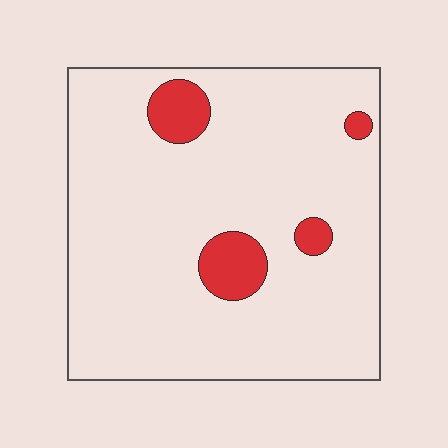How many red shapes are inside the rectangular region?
4.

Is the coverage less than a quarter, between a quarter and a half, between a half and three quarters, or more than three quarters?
Less than a quarter.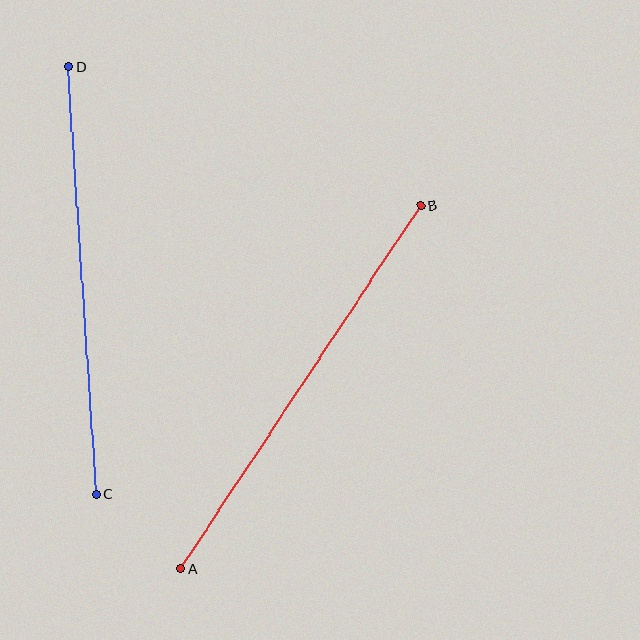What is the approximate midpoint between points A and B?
The midpoint is at approximately (301, 387) pixels.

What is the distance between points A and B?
The distance is approximately 435 pixels.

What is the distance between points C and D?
The distance is approximately 428 pixels.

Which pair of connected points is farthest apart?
Points A and B are farthest apart.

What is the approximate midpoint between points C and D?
The midpoint is at approximately (82, 281) pixels.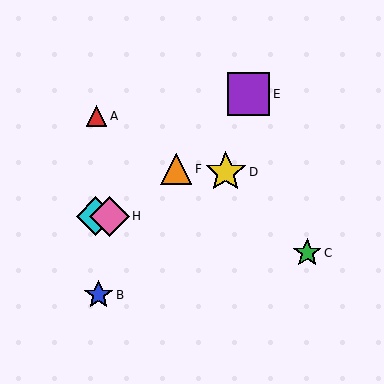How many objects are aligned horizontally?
2 objects (G, H) are aligned horizontally.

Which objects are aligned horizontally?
Objects G, H are aligned horizontally.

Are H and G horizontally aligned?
Yes, both are at y≈216.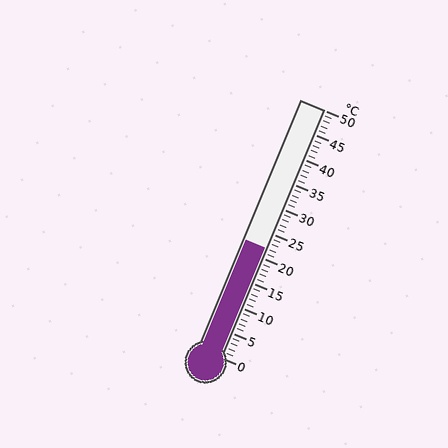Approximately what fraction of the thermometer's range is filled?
The thermometer is filled to approximately 45% of its range.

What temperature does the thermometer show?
The thermometer shows approximately 22°C.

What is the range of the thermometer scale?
The thermometer scale ranges from 0°C to 50°C.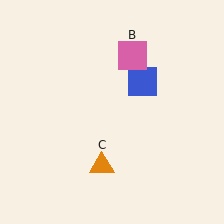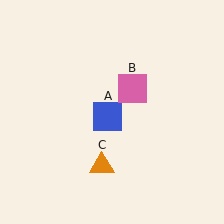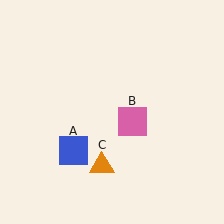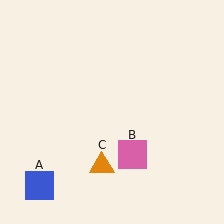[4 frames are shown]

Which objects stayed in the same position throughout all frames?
Orange triangle (object C) remained stationary.